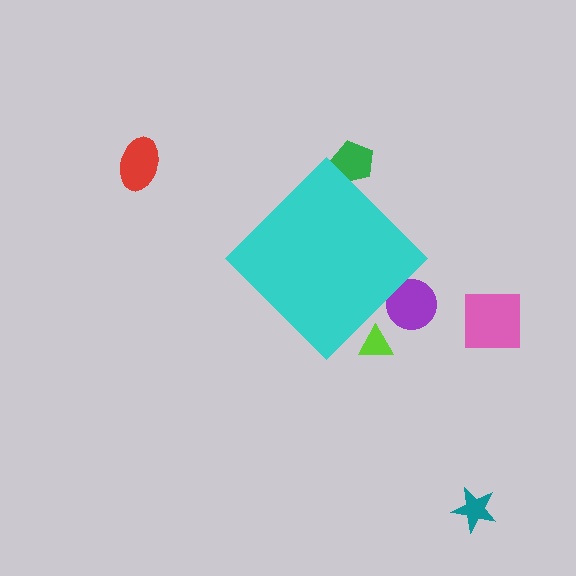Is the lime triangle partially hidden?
Yes, the lime triangle is partially hidden behind the cyan diamond.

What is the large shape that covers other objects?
A cyan diamond.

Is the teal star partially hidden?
No, the teal star is fully visible.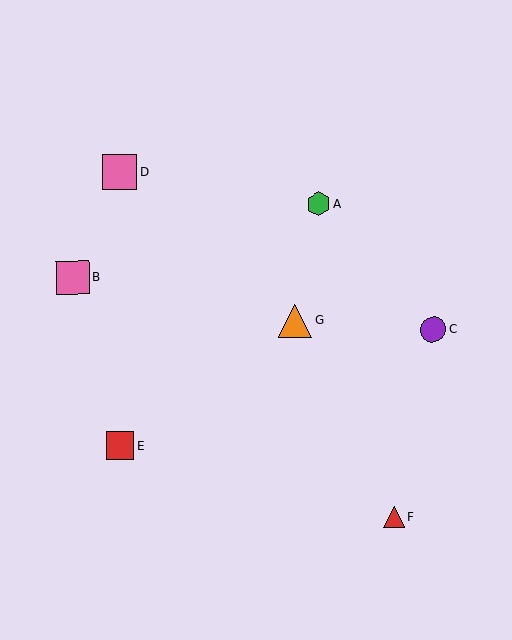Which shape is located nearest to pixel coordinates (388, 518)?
The red triangle (labeled F) at (394, 517) is nearest to that location.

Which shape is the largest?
The pink square (labeled D) is the largest.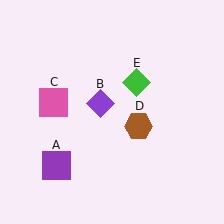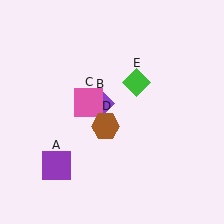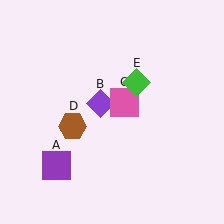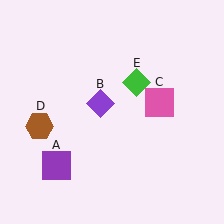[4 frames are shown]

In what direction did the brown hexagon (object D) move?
The brown hexagon (object D) moved left.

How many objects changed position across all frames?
2 objects changed position: pink square (object C), brown hexagon (object D).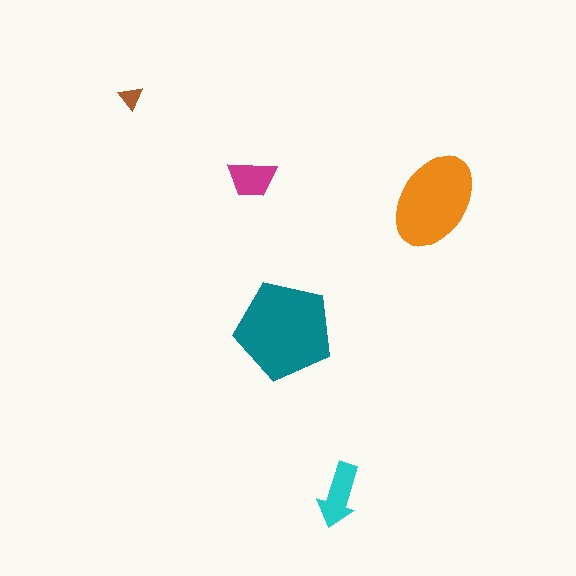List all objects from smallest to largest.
The brown triangle, the magenta trapezoid, the cyan arrow, the orange ellipse, the teal pentagon.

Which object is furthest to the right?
The orange ellipse is rightmost.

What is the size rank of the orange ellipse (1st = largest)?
2nd.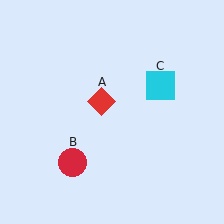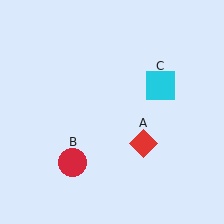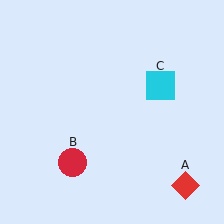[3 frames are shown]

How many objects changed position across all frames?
1 object changed position: red diamond (object A).